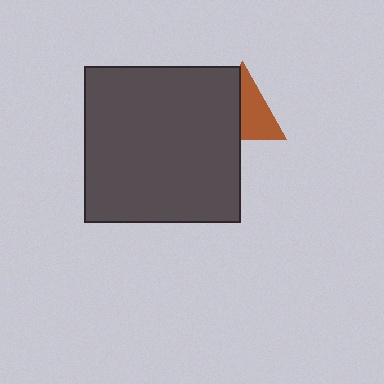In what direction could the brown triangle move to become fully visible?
The brown triangle could move right. That would shift it out from behind the dark gray square entirely.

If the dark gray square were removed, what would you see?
You would see the complete brown triangle.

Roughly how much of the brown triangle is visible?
About half of it is visible (roughly 52%).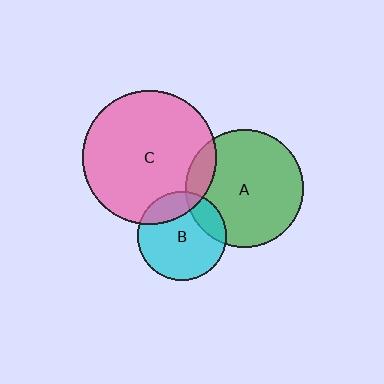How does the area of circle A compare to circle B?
Approximately 1.8 times.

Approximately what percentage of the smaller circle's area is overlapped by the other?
Approximately 20%.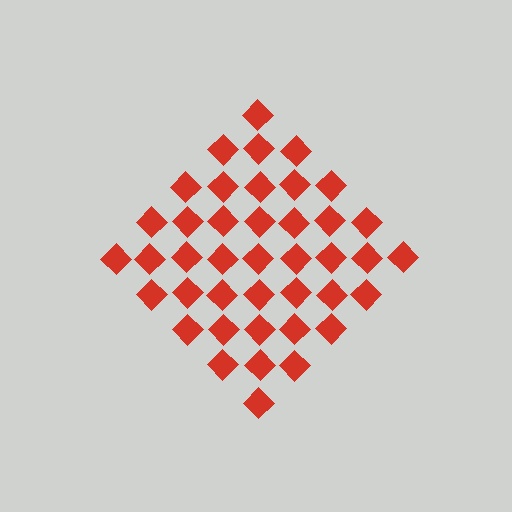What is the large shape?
The large shape is a diamond.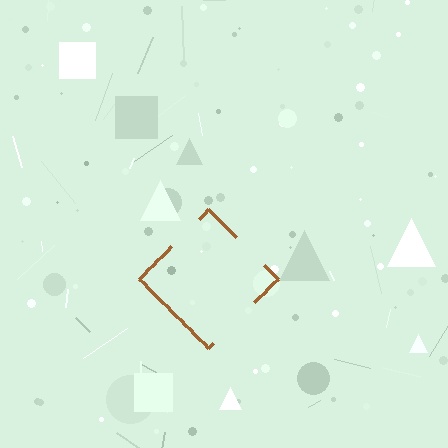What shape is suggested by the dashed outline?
The dashed outline suggests a diamond.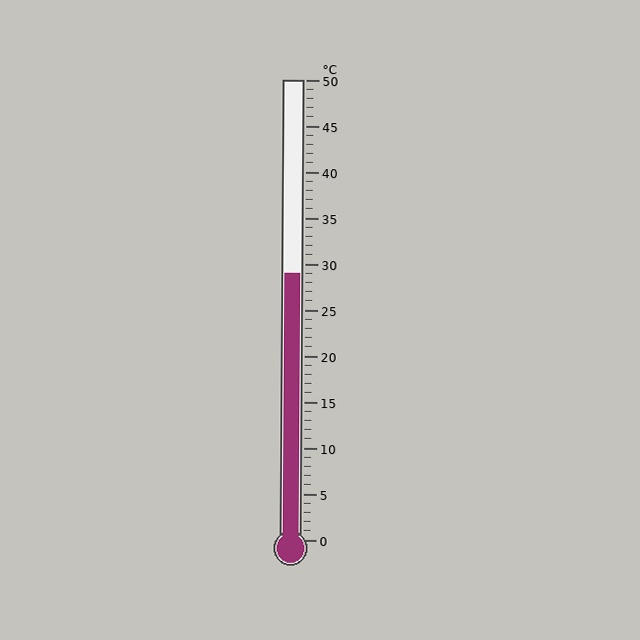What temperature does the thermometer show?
The thermometer shows approximately 29°C.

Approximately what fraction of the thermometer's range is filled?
The thermometer is filled to approximately 60% of its range.